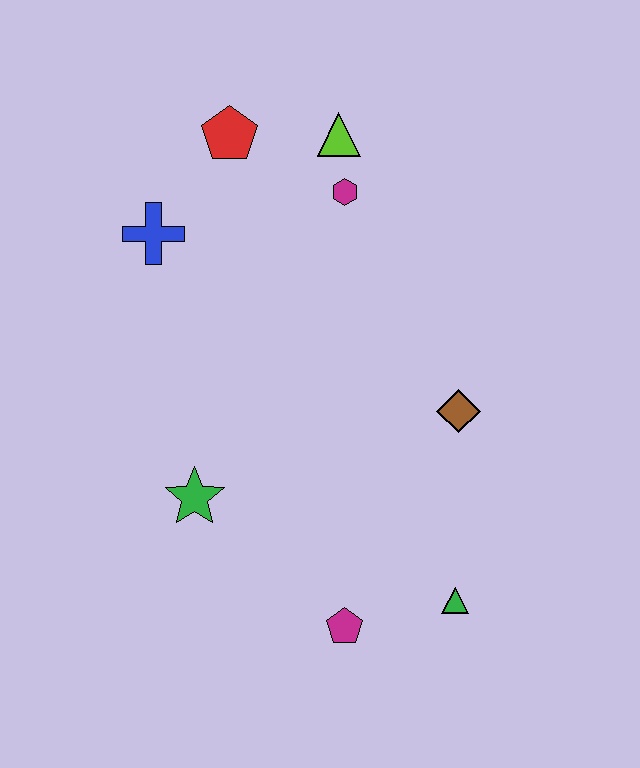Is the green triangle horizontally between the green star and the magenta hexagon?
No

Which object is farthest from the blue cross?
The green triangle is farthest from the blue cross.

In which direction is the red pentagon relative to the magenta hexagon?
The red pentagon is to the left of the magenta hexagon.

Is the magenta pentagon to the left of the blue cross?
No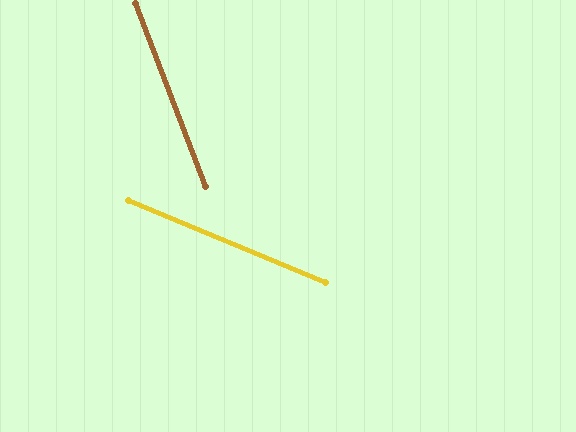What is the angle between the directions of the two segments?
Approximately 47 degrees.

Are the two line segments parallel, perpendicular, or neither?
Neither parallel nor perpendicular — they differ by about 47°.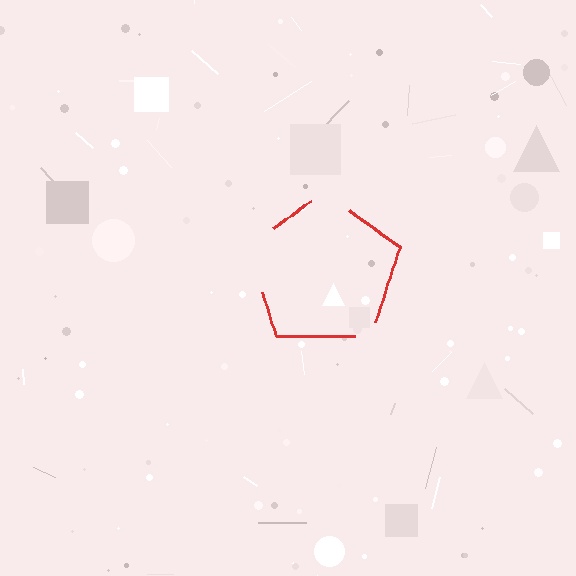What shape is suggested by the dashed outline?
The dashed outline suggests a pentagon.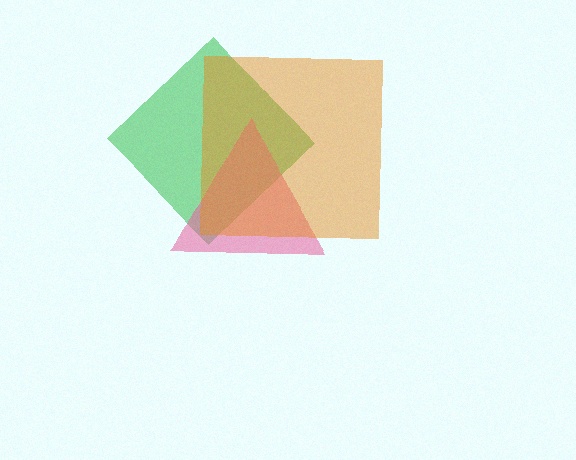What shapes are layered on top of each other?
The layered shapes are: a green diamond, a pink triangle, an orange square.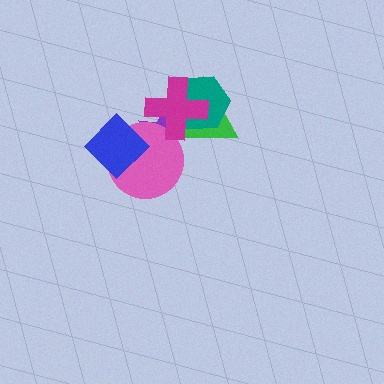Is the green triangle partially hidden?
Yes, it is partially covered by another shape.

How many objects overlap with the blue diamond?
2 objects overlap with the blue diamond.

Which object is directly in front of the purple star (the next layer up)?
The green triangle is directly in front of the purple star.